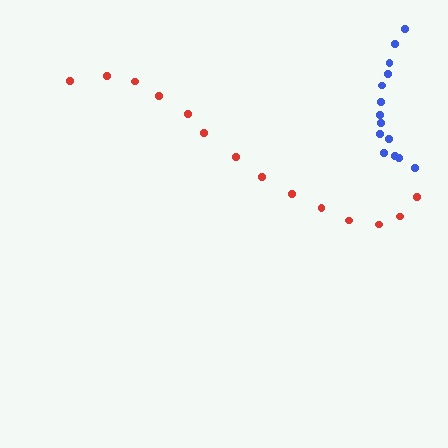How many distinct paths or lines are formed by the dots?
There are 2 distinct paths.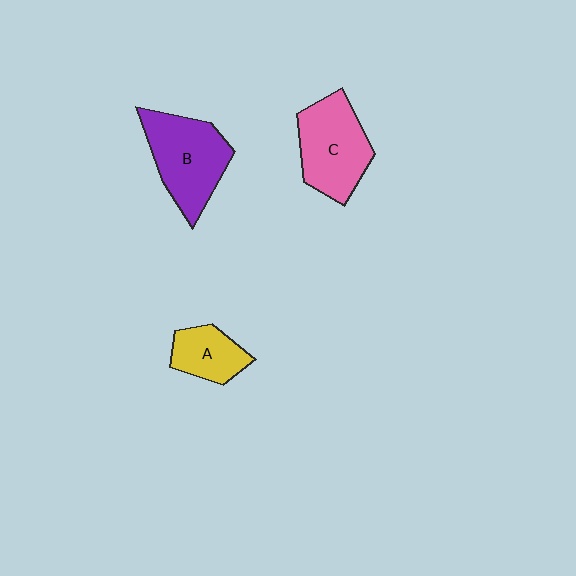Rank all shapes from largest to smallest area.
From largest to smallest: B (purple), C (pink), A (yellow).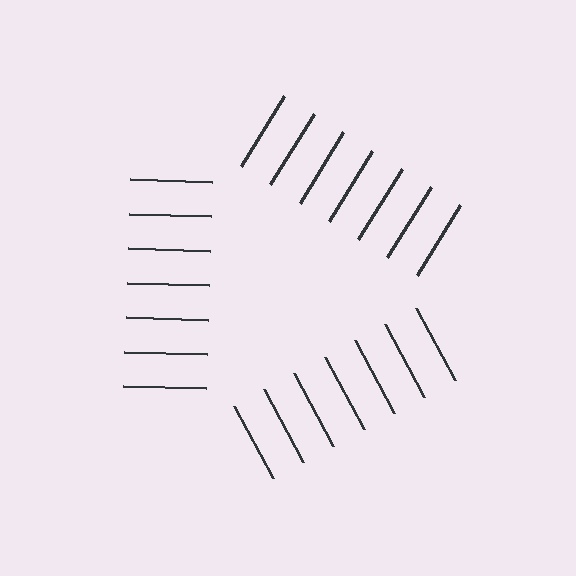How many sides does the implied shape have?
3 sides — the line-ends trace a triangle.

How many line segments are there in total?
21 — 7 along each of the 3 edges.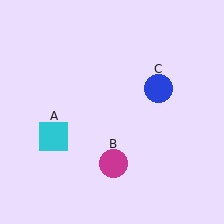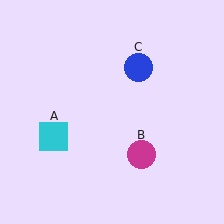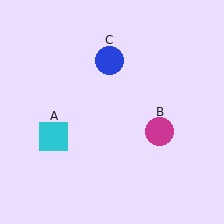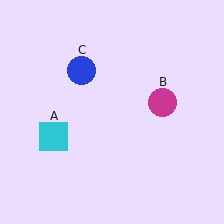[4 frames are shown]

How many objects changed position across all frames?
2 objects changed position: magenta circle (object B), blue circle (object C).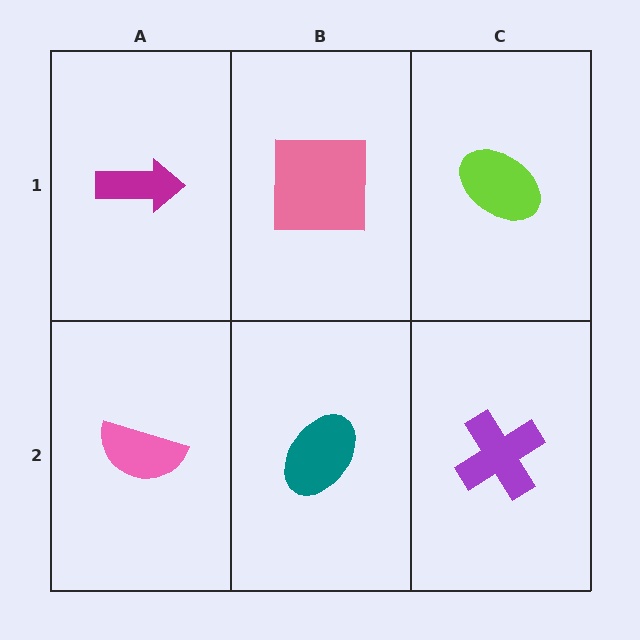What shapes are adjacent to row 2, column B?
A pink square (row 1, column B), a pink semicircle (row 2, column A), a purple cross (row 2, column C).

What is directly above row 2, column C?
A lime ellipse.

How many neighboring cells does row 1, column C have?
2.